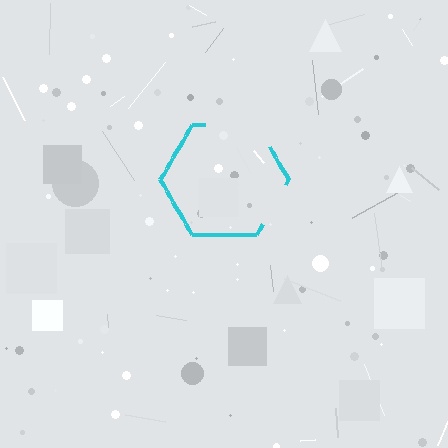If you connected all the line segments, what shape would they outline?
They would outline a hexagon.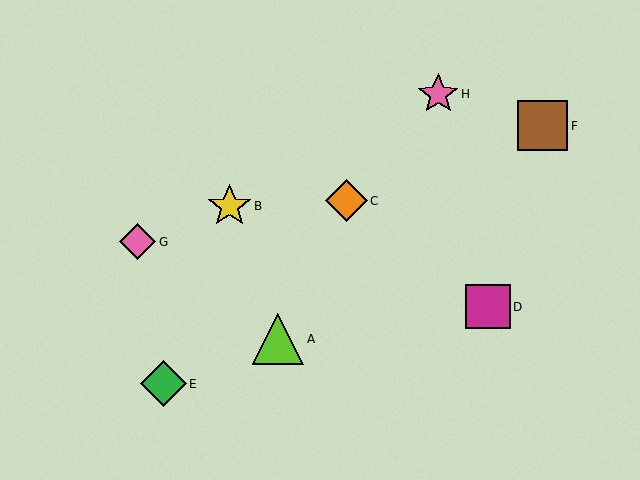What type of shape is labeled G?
Shape G is a pink diamond.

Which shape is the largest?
The lime triangle (labeled A) is the largest.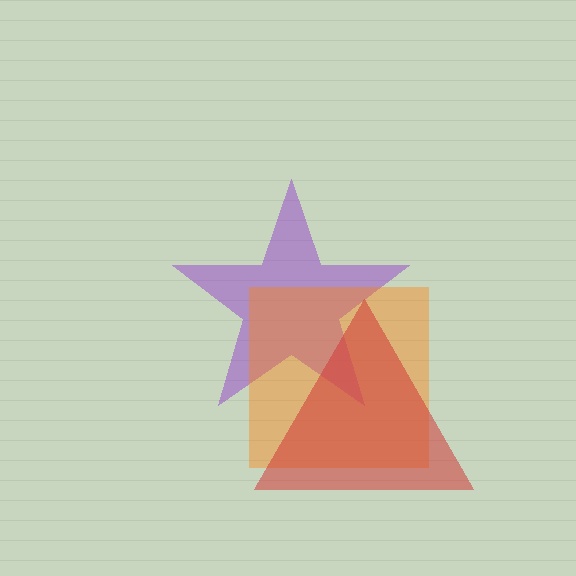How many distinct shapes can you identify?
There are 3 distinct shapes: a purple star, an orange square, a red triangle.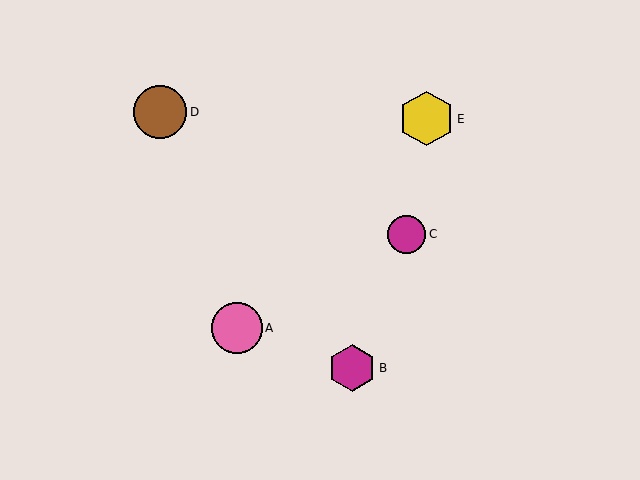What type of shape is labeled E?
Shape E is a yellow hexagon.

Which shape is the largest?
The yellow hexagon (labeled E) is the largest.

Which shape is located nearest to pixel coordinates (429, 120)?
The yellow hexagon (labeled E) at (426, 119) is nearest to that location.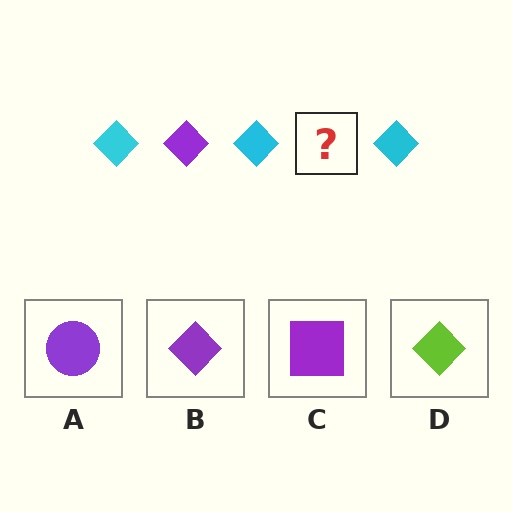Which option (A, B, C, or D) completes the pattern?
B.